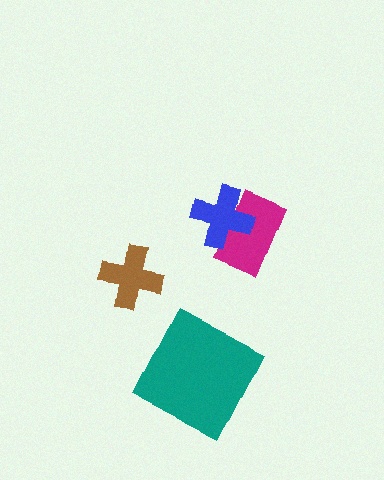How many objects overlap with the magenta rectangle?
1 object overlaps with the magenta rectangle.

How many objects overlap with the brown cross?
0 objects overlap with the brown cross.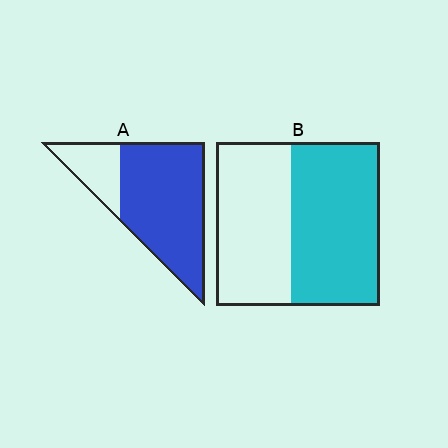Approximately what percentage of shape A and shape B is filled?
A is approximately 75% and B is approximately 55%.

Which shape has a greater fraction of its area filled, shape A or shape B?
Shape A.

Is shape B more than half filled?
Yes.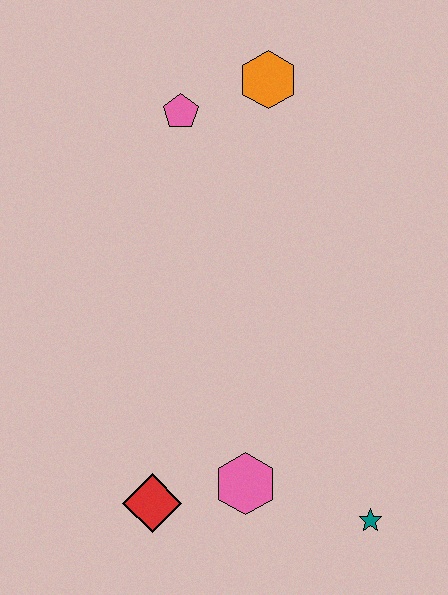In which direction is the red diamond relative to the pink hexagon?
The red diamond is to the left of the pink hexagon.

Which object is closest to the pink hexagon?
The red diamond is closest to the pink hexagon.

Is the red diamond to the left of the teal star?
Yes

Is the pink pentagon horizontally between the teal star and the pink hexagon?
No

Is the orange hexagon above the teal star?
Yes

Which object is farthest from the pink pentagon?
The teal star is farthest from the pink pentagon.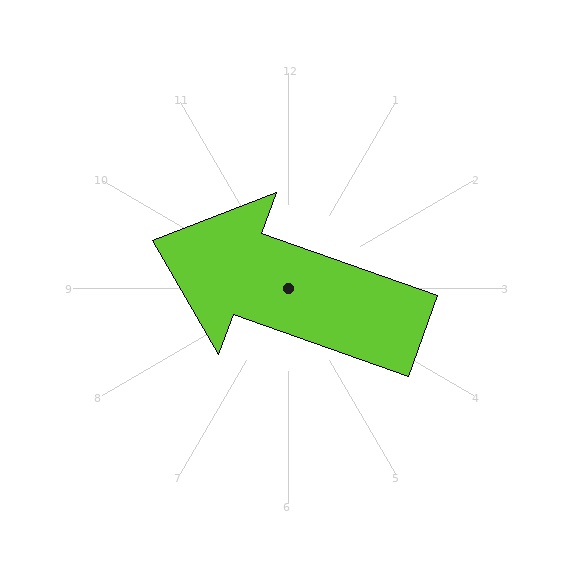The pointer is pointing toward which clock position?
Roughly 10 o'clock.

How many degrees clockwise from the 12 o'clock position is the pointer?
Approximately 289 degrees.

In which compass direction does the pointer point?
West.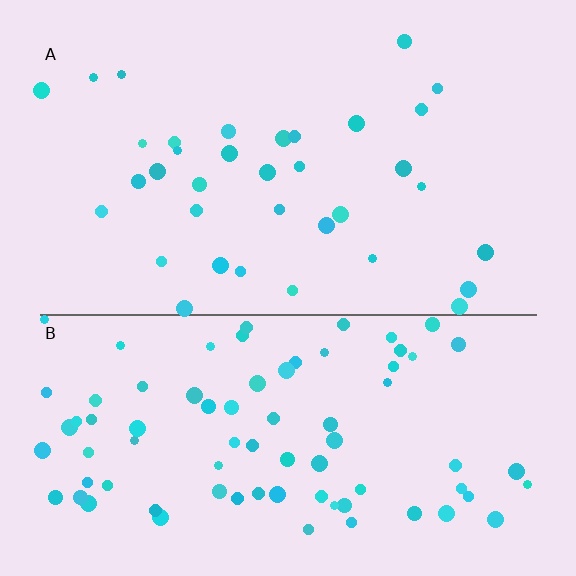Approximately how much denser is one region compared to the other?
Approximately 2.2× — region B over region A.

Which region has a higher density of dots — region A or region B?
B (the bottom).